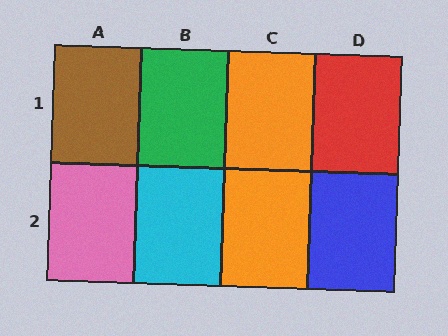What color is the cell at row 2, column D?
Blue.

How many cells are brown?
1 cell is brown.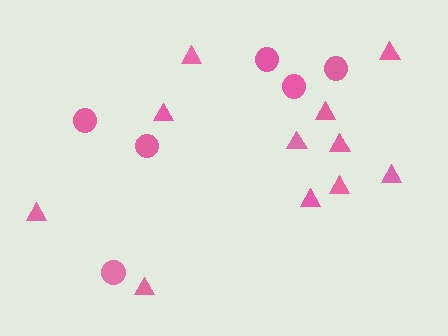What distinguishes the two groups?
There are 2 groups: one group of triangles (11) and one group of circles (6).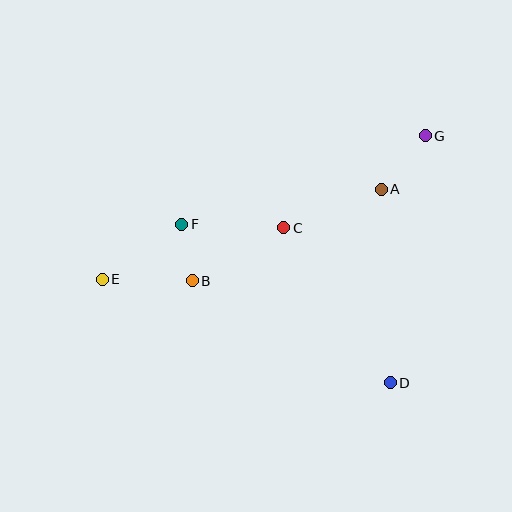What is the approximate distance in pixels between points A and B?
The distance between A and B is approximately 210 pixels.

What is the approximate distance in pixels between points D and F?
The distance between D and F is approximately 262 pixels.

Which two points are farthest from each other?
Points E and G are farthest from each other.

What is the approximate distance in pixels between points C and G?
The distance between C and G is approximately 169 pixels.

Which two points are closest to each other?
Points B and F are closest to each other.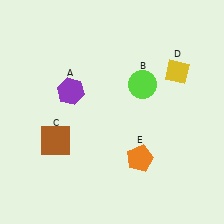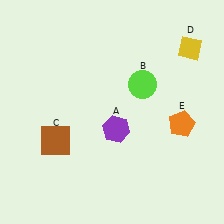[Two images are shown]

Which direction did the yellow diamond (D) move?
The yellow diamond (D) moved up.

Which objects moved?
The objects that moved are: the purple hexagon (A), the yellow diamond (D), the orange pentagon (E).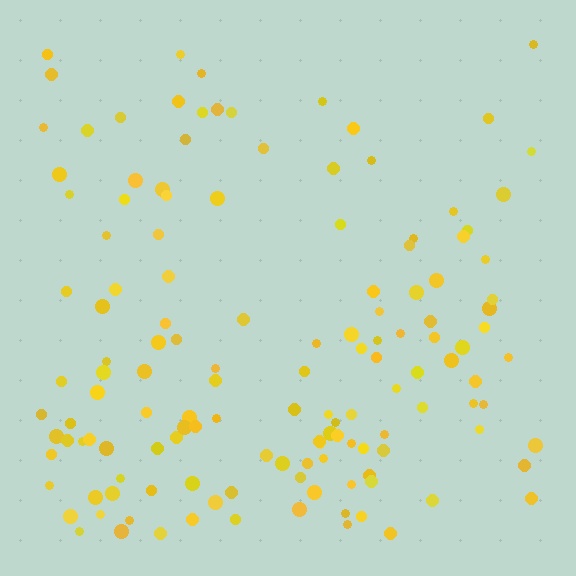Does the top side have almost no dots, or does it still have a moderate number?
Still a moderate number, just noticeably fewer than the bottom.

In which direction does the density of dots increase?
From top to bottom, with the bottom side densest.